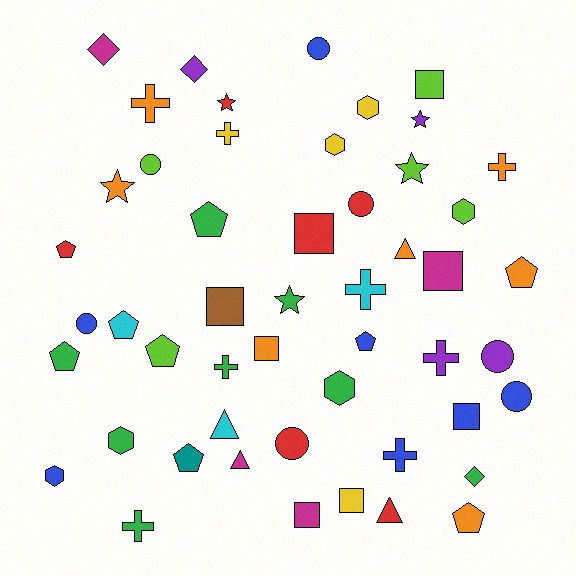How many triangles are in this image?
There are 4 triangles.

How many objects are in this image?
There are 50 objects.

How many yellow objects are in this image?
There are 4 yellow objects.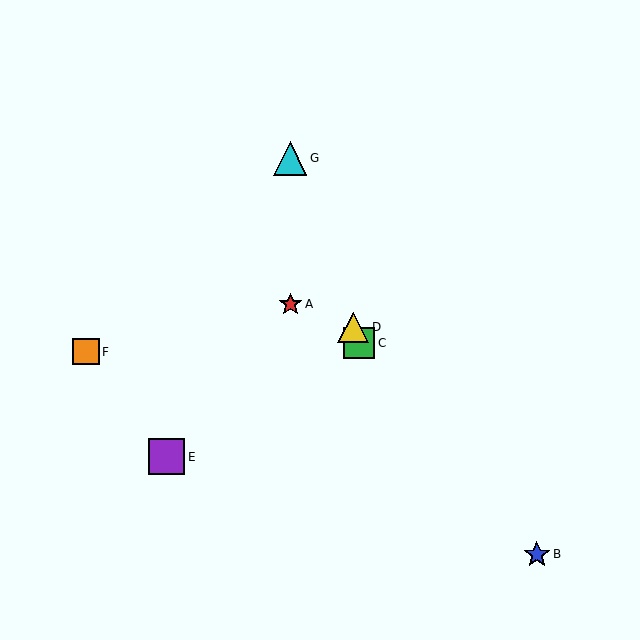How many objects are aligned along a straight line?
3 objects (C, D, G) are aligned along a straight line.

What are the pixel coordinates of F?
Object F is at (86, 352).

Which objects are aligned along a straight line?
Objects C, D, G are aligned along a straight line.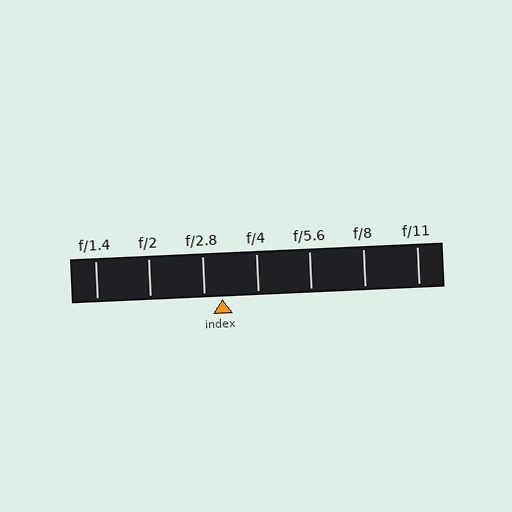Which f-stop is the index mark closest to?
The index mark is closest to f/2.8.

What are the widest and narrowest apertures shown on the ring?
The widest aperture shown is f/1.4 and the narrowest is f/11.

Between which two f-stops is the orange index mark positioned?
The index mark is between f/2.8 and f/4.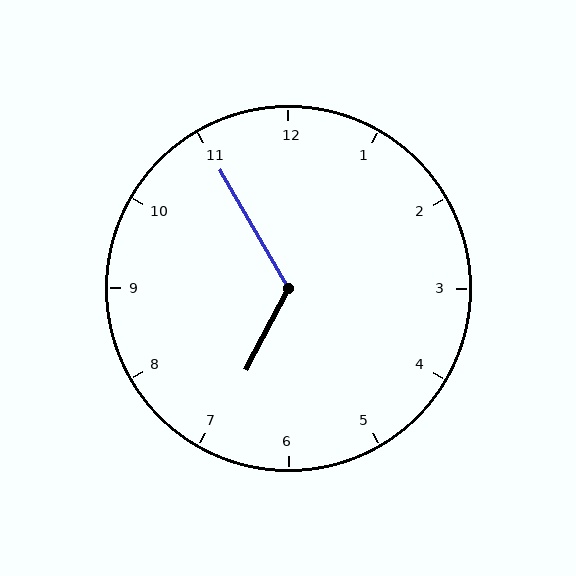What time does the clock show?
6:55.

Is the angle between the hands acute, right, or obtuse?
It is obtuse.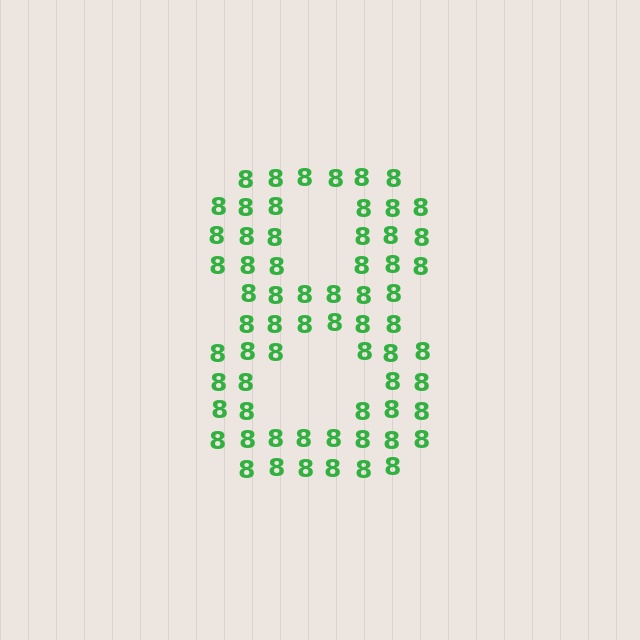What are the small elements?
The small elements are digit 8's.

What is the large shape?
The large shape is the digit 8.